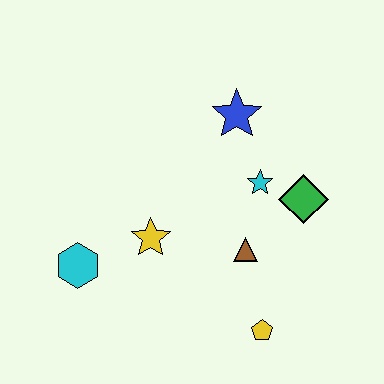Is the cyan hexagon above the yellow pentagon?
Yes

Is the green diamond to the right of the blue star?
Yes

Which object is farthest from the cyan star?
The cyan hexagon is farthest from the cyan star.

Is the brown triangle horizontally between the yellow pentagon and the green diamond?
No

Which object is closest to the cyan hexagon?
The yellow star is closest to the cyan hexagon.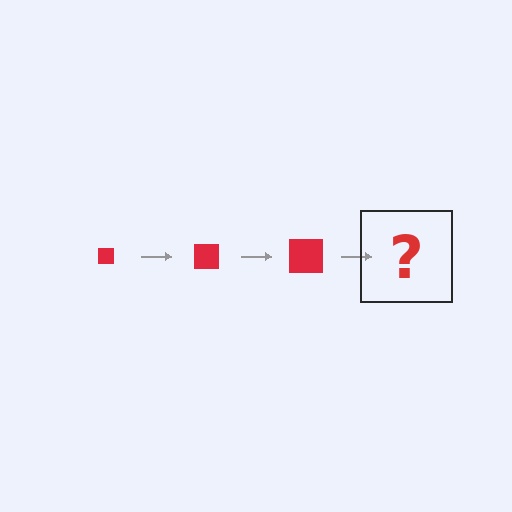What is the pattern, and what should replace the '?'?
The pattern is that the square gets progressively larger each step. The '?' should be a red square, larger than the previous one.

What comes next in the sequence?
The next element should be a red square, larger than the previous one.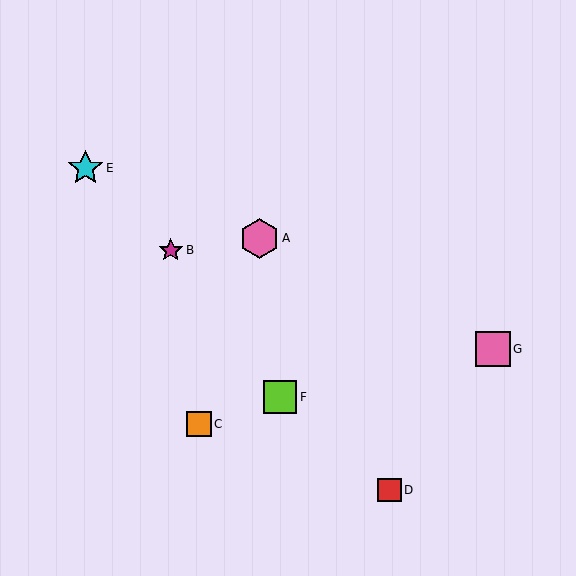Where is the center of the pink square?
The center of the pink square is at (493, 349).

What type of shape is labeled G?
Shape G is a pink square.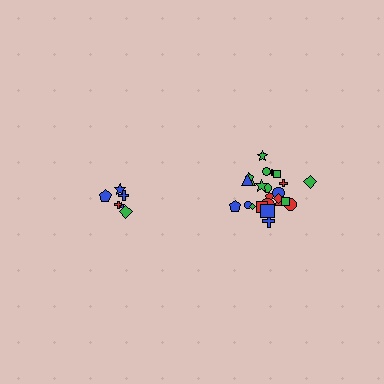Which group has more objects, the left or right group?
The right group.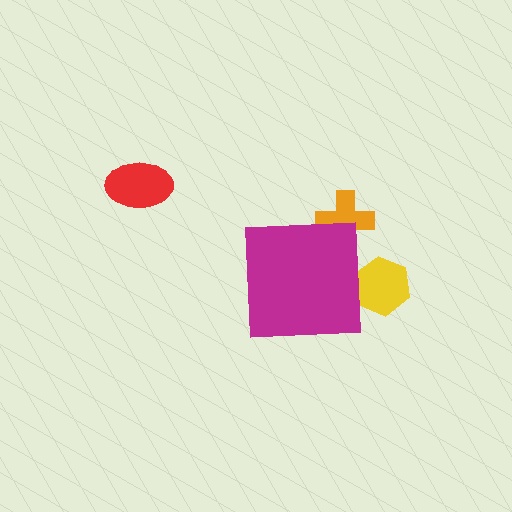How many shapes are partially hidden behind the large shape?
2 shapes are partially hidden.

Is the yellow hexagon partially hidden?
Yes, the yellow hexagon is partially hidden behind the magenta square.